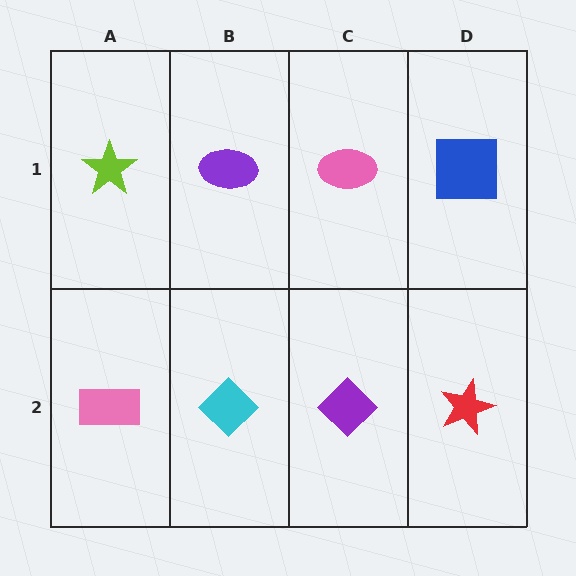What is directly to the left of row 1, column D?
A pink ellipse.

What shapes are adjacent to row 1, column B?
A cyan diamond (row 2, column B), a lime star (row 1, column A), a pink ellipse (row 1, column C).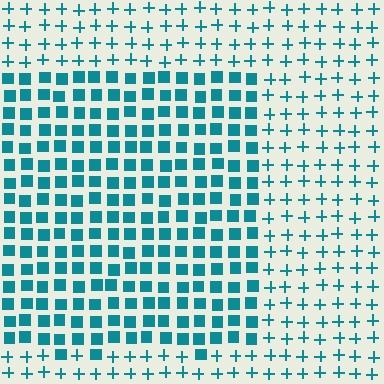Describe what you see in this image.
The image is filled with small teal elements arranged in a uniform grid. A rectangle-shaped region contains squares, while the surrounding area contains plus signs. The boundary is defined purely by the change in element shape.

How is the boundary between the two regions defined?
The boundary is defined by a change in element shape: squares inside vs. plus signs outside. All elements share the same color and spacing.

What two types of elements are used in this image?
The image uses squares inside the rectangle region and plus signs outside it.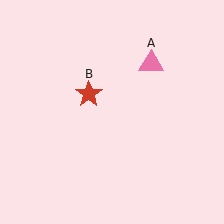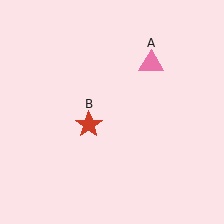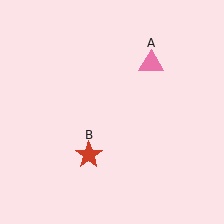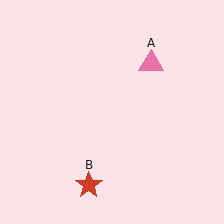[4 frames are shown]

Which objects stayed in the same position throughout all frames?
Pink triangle (object A) remained stationary.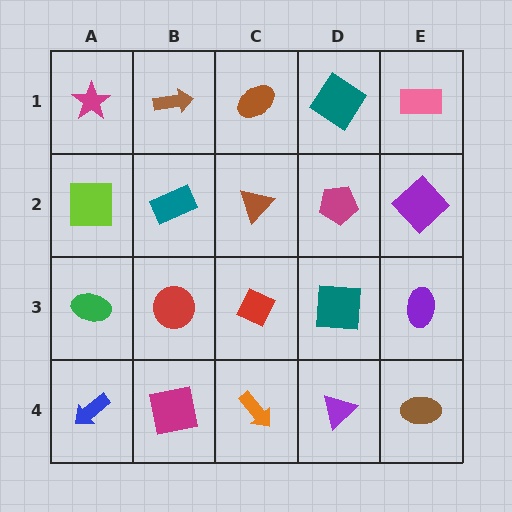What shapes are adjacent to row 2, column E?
A pink rectangle (row 1, column E), a purple ellipse (row 3, column E), a magenta pentagon (row 2, column D).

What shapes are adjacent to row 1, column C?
A brown triangle (row 2, column C), a brown arrow (row 1, column B), a teal diamond (row 1, column D).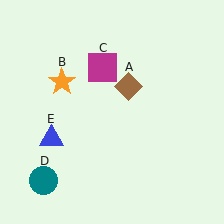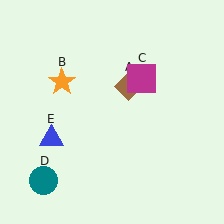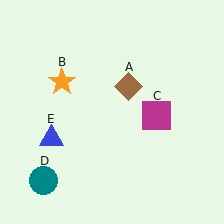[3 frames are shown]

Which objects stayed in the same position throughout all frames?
Brown diamond (object A) and orange star (object B) and teal circle (object D) and blue triangle (object E) remained stationary.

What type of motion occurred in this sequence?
The magenta square (object C) rotated clockwise around the center of the scene.